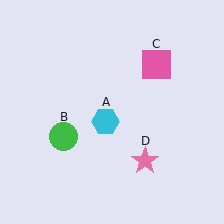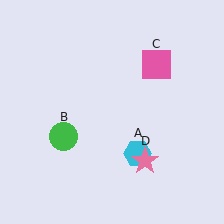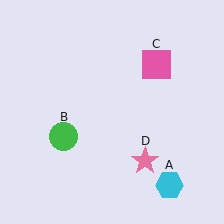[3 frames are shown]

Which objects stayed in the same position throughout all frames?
Green circle (object B) and pink square (object C) and pink star (object D) remained stationary.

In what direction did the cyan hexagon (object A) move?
The cyan hexagon (object A) moved down and to the right.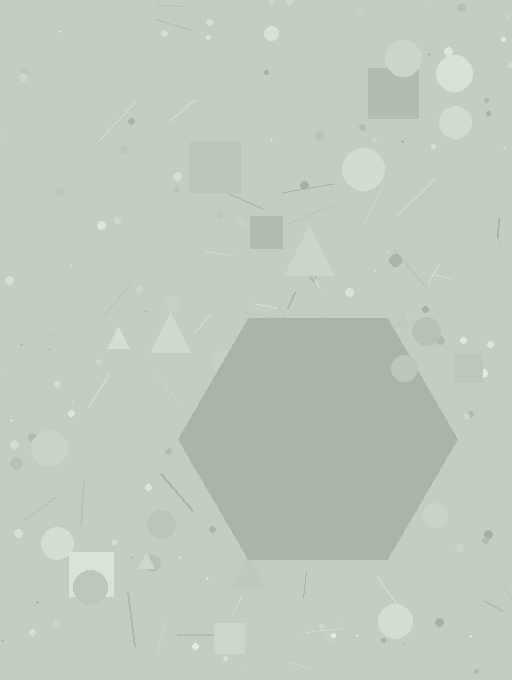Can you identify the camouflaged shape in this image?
The camouflaged shape is a hexagon.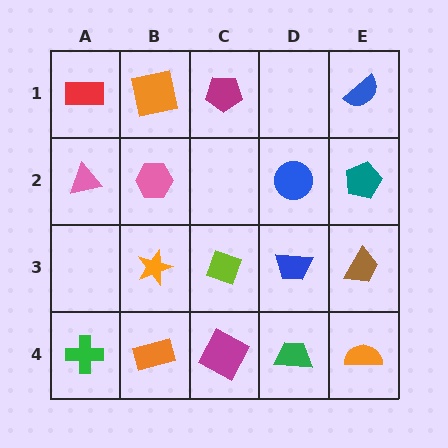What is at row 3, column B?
An orange star.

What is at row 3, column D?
A blue trapezoid.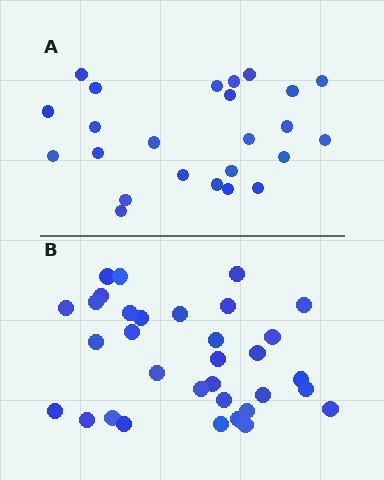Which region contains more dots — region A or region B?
Region B (the bottom region) has more dots.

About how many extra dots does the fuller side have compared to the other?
Region B has roughly 8 or so more dots than region A.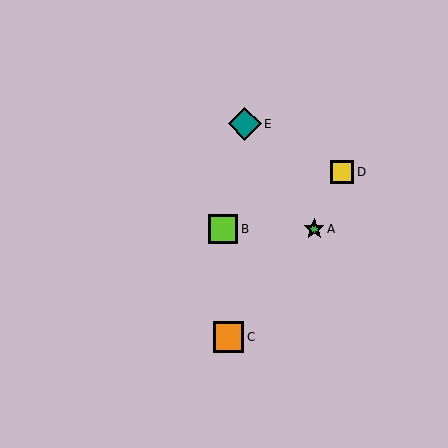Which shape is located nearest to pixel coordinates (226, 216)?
The lime square (labeled B) at (223, 229) is nearest to that location.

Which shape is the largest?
The teal diamond (labeled E) is the largest.